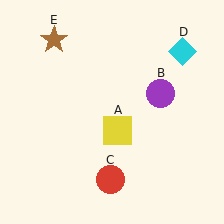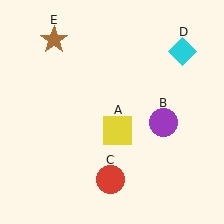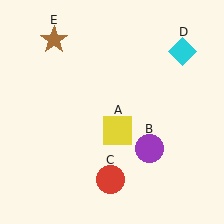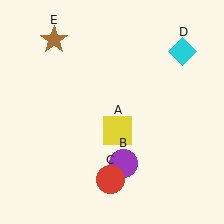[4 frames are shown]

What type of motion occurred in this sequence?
The purple circle (object B) rotated clockwise around the center of the scene.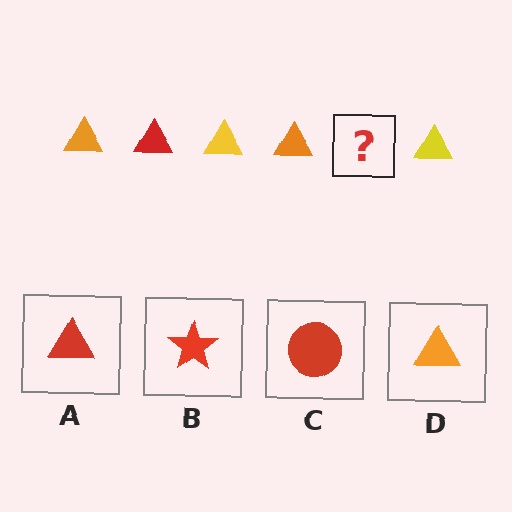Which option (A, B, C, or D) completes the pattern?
A.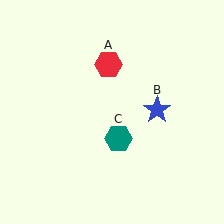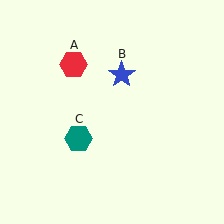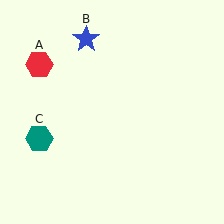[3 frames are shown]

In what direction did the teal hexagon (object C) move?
The teal hexagon (object C) moved left.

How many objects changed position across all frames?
3 objects changed position: red hexagon (object A), blue star (object B), teal hexagon (object C).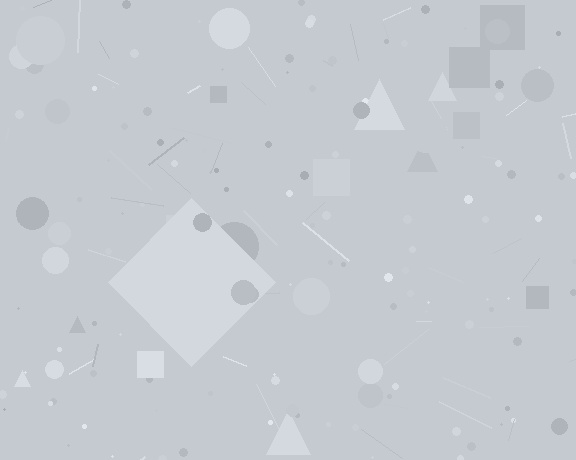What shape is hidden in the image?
A diamond is hidden in the image.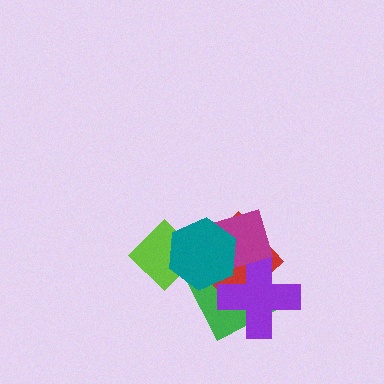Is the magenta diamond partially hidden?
Yes, it is partially covered by another shape.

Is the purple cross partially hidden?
Yes, it is partially covered by another shape.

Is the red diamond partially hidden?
Yes, it is partially covered by another shape.